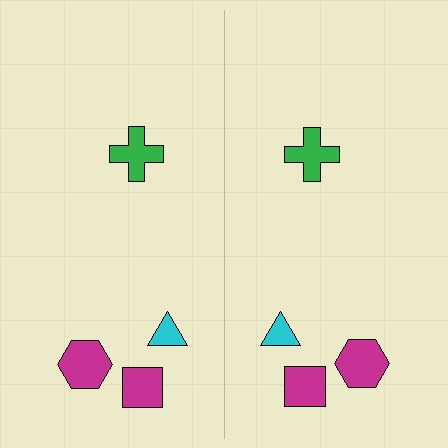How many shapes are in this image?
There are 8 shapes in this image.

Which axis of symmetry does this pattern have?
The pattern has a vertical axis of symmetry running through the center of the image.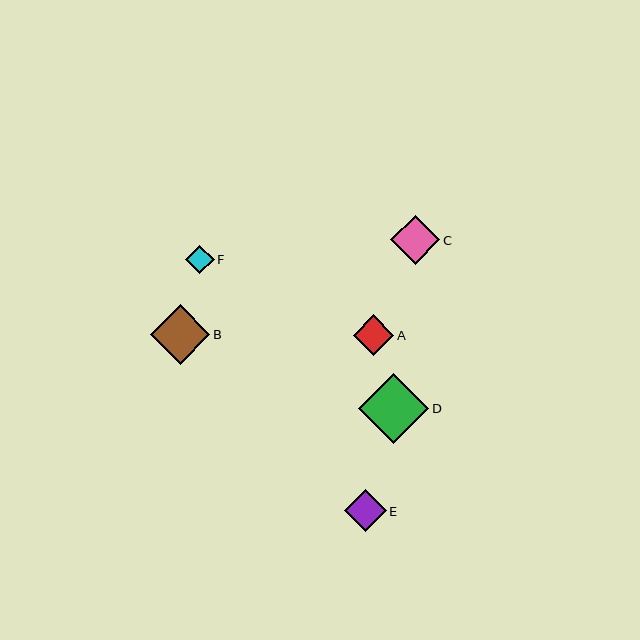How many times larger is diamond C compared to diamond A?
Diamond C is approximately 1.2 times the size of diamond A.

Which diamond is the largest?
Diamond D is the largest with a size of approximately 70 pixels.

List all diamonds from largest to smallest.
From largest to smallest: D, B, C, E, A, F.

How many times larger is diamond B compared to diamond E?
Diamond B is approximately 1.4 times the size of diamond E.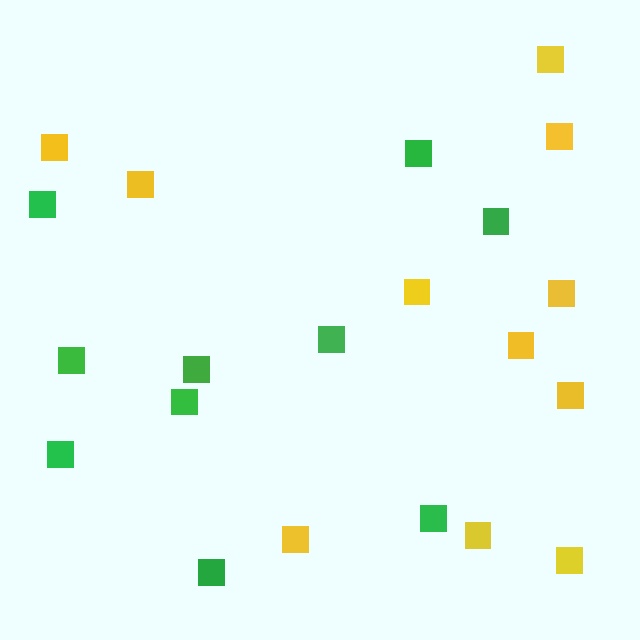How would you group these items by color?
There are 2 groups: one group of yellow squares (11) and one group of green squares (10).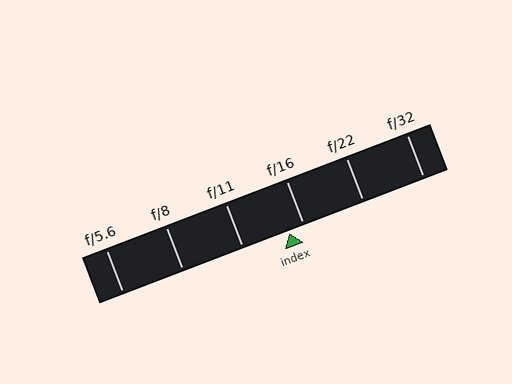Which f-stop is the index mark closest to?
The index mark is closest to f/16.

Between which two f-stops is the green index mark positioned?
The index mark is between f/11 and f/16.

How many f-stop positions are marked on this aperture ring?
There are 6 f-stop positions marked.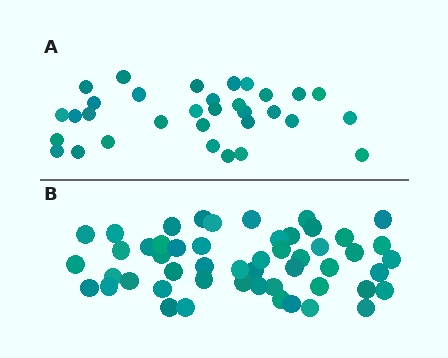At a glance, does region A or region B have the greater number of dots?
Region B (the bottom region) has more dots.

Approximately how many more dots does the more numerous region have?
Region B has approximately 20 more dots than region A.